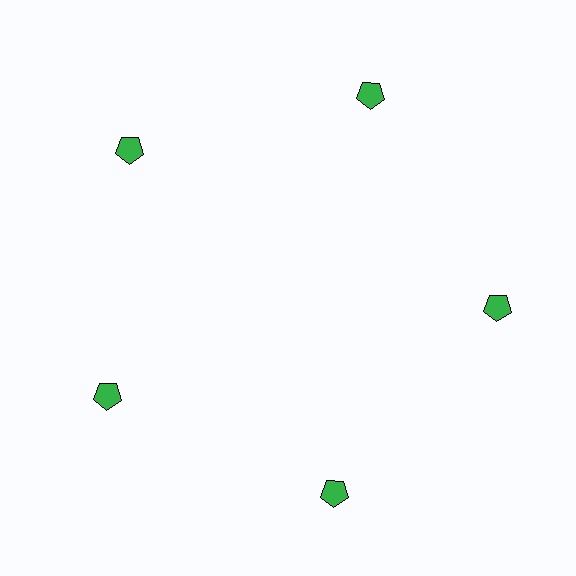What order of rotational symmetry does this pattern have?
This pattern has 5-fold rotational symmetry.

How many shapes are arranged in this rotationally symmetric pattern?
There are 5 shapes, arranged in 5 groups of 1.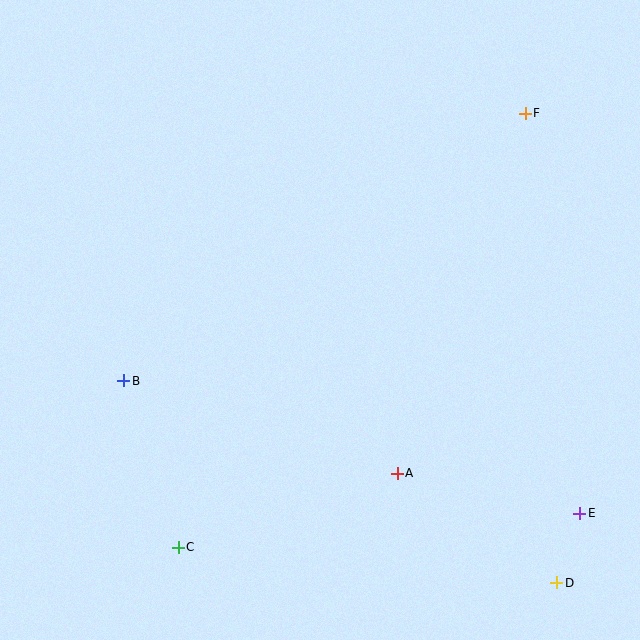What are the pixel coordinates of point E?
Point E is at (580, 513).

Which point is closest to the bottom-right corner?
Point D is closest to the bottom-right corner.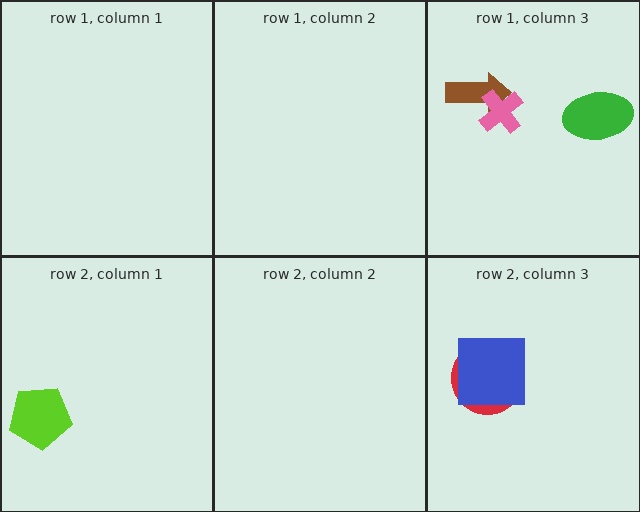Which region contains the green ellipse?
The row 1, column 3 region.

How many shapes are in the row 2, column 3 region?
2.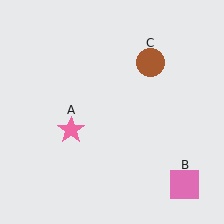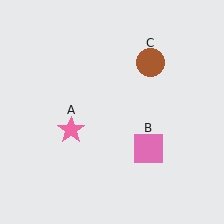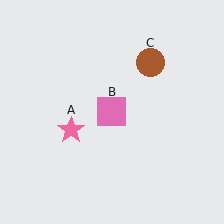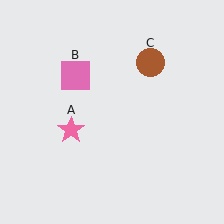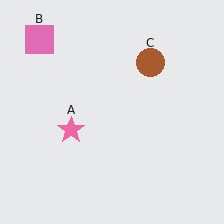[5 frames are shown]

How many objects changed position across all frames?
1 object changed position: pink square (object B).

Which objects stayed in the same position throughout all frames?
Pink star (object A) and brown circle (object C) remained stationary.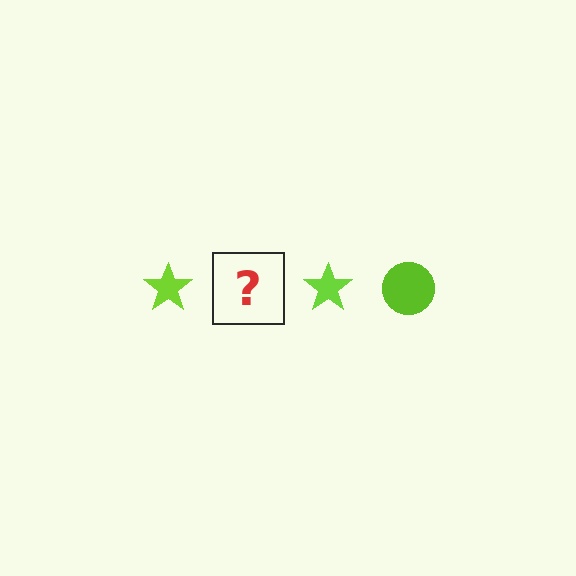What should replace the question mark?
The question mark should be replaced with a lime circle.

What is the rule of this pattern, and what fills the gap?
The rule is that the pattern cycles through star, circle shapes in lime. The gap should be filled with a lime circle.